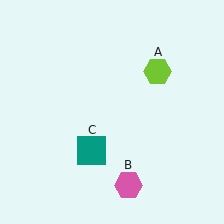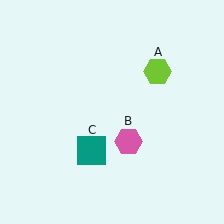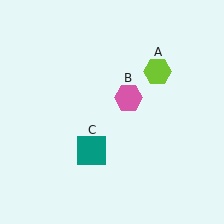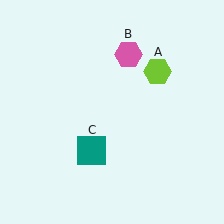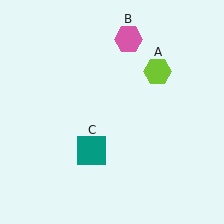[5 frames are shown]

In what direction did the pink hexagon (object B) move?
The pink hexagon (object B) moved up.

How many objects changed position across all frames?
1 object changed position: pink hexagon (object B).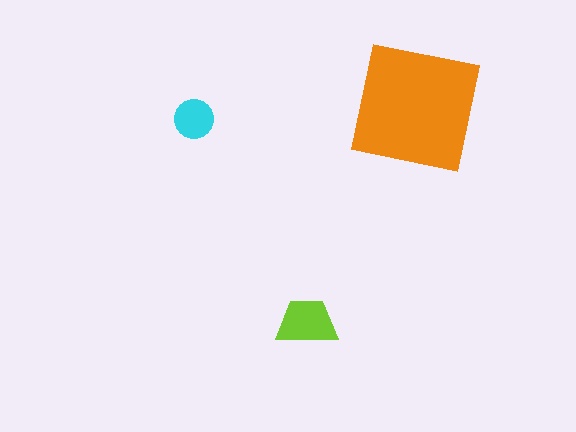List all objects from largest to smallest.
The orange square, the lime trapezoid, the cyan circle.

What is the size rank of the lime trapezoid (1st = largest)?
2nd.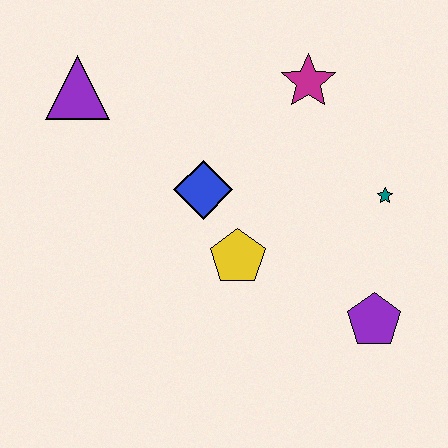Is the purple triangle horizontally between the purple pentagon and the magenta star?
No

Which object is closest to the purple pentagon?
The teal star is closest to the purple pentagon.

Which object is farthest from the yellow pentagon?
The purple triangle is farthest from the yellow pentagon.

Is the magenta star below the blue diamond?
No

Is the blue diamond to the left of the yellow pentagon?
Yes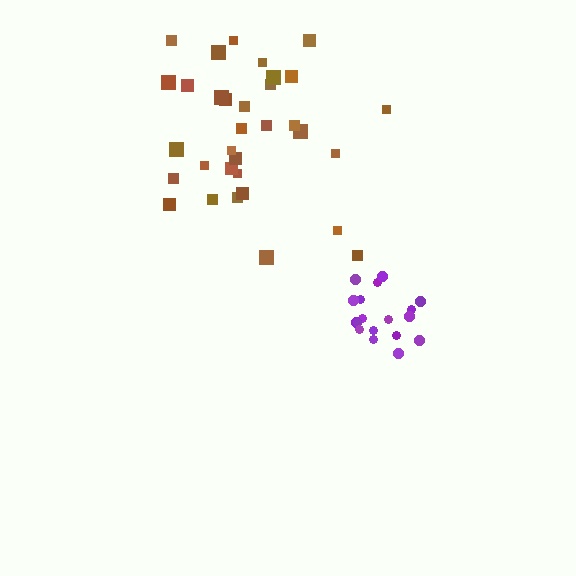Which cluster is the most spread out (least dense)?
Brown.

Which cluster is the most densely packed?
Purple.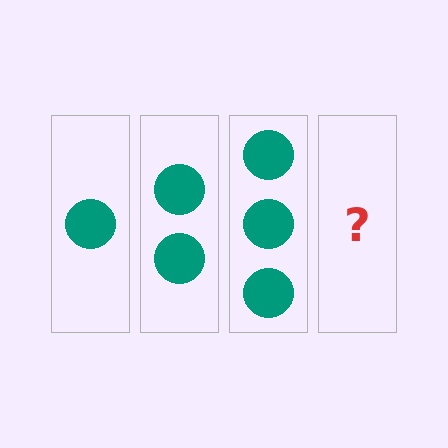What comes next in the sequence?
The next element should be 4 circles.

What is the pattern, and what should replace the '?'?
The pattern is that each step adds one more circle. The '?' should be 4 circles.